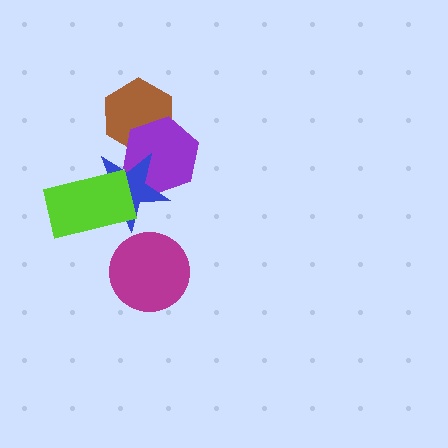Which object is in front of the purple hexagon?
The blue star is in front of the purple hexagon.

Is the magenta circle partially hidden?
No, no other shape covers it.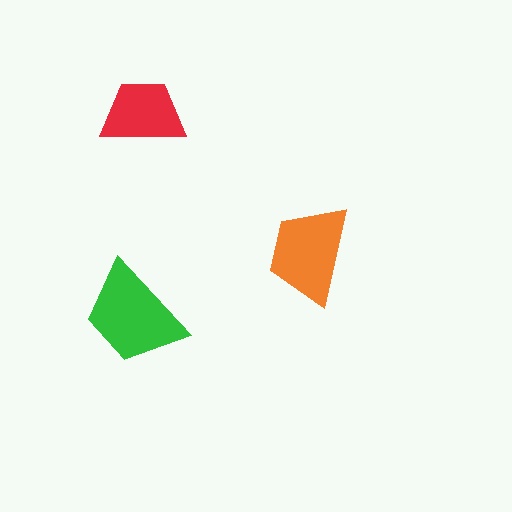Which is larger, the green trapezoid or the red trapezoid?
The green one.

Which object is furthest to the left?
The green trapezoid is leftmost.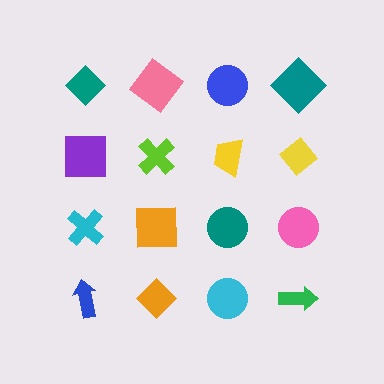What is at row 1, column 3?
A blue circle.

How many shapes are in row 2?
4 shapes.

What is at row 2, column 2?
A lime cross.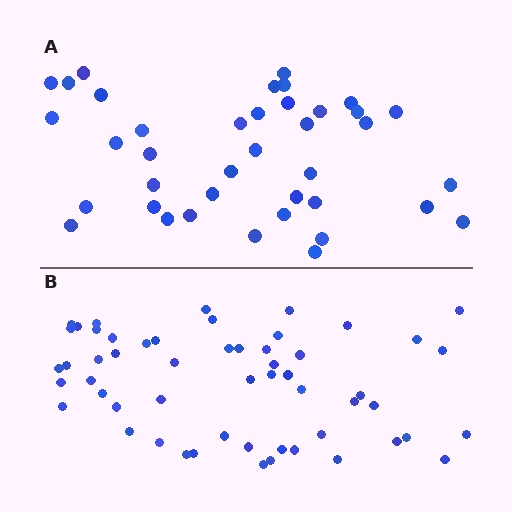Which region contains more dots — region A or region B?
Region B (the bottom region) has more dots.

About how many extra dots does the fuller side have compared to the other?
Region B has approximately 15 more dots than region A.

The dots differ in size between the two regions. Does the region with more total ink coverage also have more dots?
No. Region A has more total ink coverage because its dots are larger, but region B actually contains more individual dots. Total area can be misleading — the number of items is what matters here.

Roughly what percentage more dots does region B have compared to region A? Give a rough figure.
About 40% more.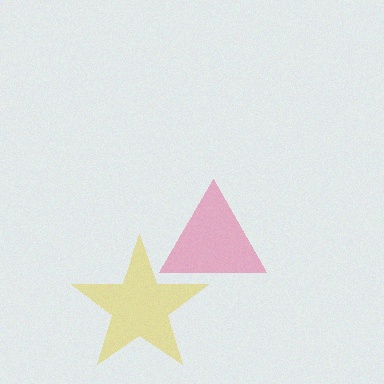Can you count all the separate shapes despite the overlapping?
Yes, there are 2 separate shapes.